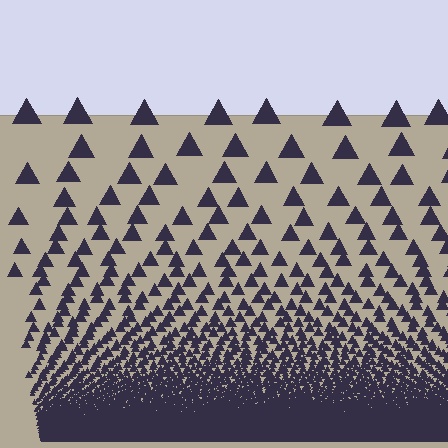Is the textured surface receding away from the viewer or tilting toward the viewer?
The surface appears to tilt toward the viewer. Texture elements get larger and sparser toward the top.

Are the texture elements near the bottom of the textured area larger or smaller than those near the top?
Smaller. The gradient is inverted — elements near the bottom are smaller and denser.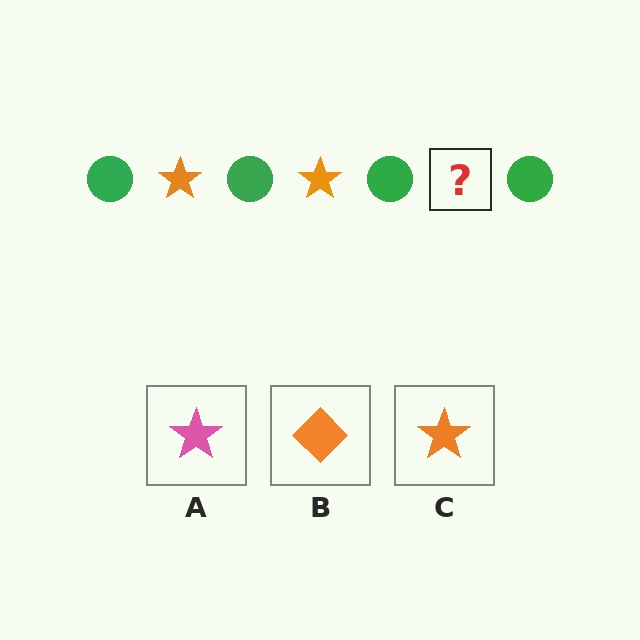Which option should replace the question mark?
Option C.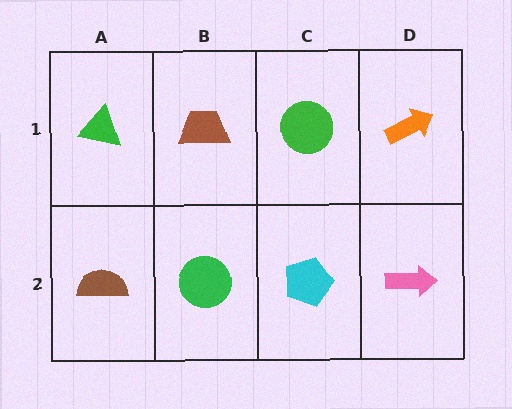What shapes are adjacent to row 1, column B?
A green circle (row 2, column B), a green triangle (row 1, column A), a green circle (row 1, column C).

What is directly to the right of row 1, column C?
An orange arrow.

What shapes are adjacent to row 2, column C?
A green circle (row 1, column C), a green circle (row 2, column B), a pink arrow (row 2, column D).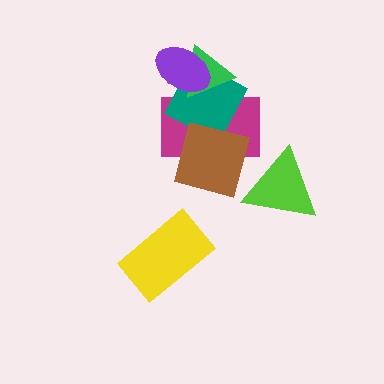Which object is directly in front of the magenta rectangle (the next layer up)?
The teal square is directly in front of the magenta rectangle.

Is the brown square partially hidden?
No, no other shape covers it.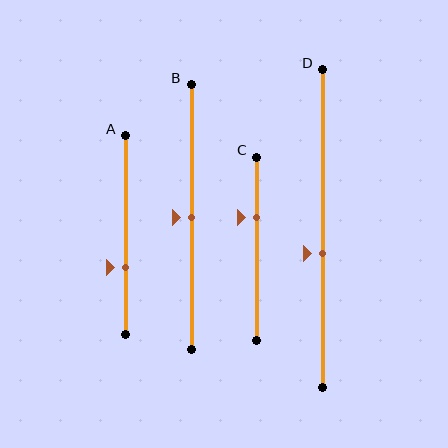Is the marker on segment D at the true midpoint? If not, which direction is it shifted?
No, the marker on segment D is shifted downward by about 8% of the segment length.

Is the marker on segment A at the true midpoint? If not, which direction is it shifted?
No, the marker on segment A is shifted downward by about 16% of the segment length.